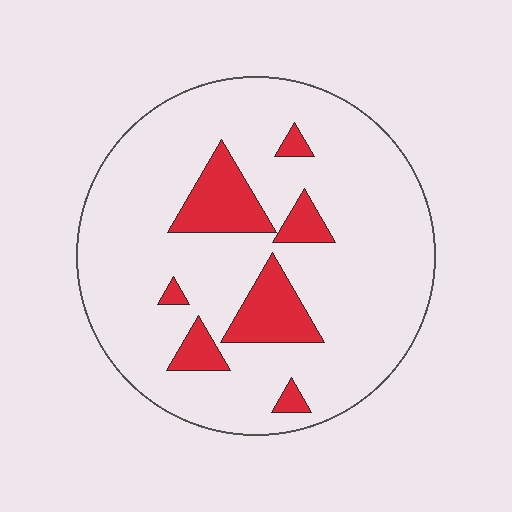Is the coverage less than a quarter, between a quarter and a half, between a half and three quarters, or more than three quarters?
Less than a quarter.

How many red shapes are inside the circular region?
7.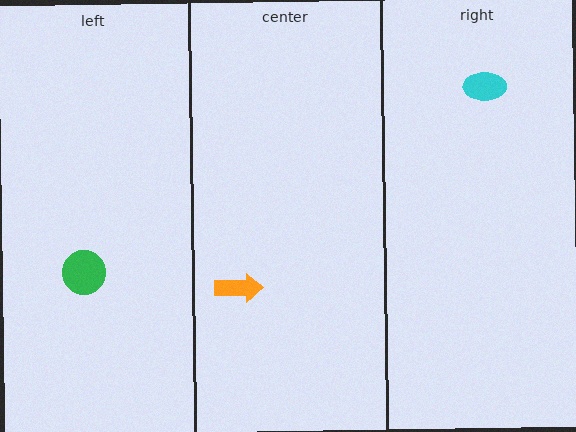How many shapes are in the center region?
1.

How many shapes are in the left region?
1.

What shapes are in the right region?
The cyan ellipse.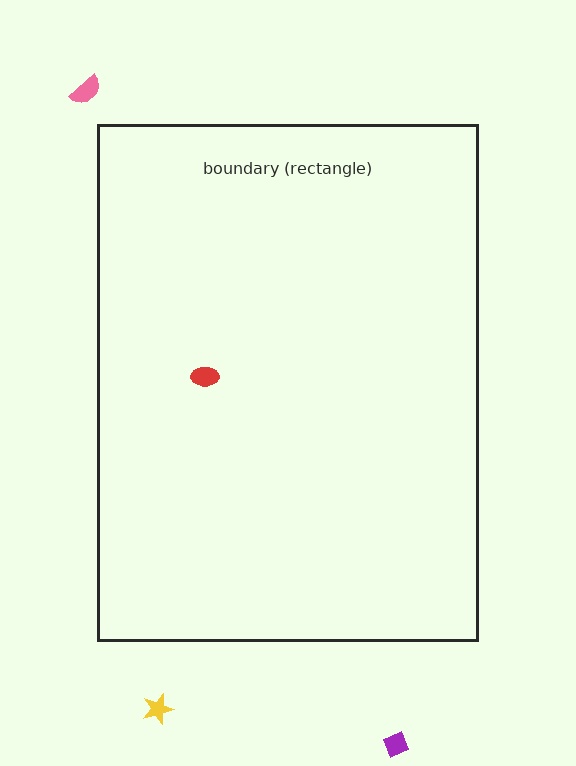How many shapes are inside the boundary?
1 inside, 3 outside.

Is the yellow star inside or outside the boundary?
Outside.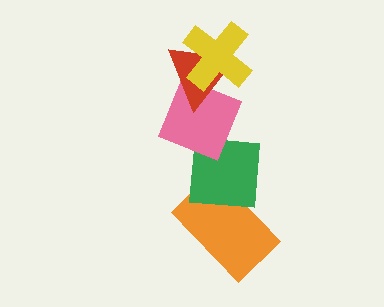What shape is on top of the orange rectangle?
The green square is on top of the orange rectangle.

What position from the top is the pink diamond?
The pink diamond is 3rd from the top.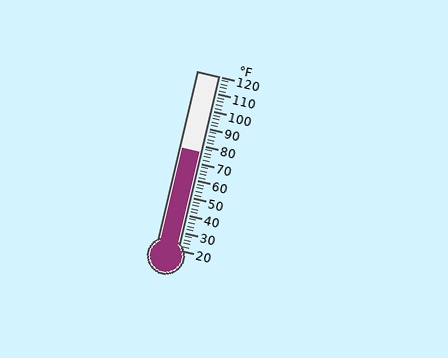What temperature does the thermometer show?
The thermometer shows approximately 76°F.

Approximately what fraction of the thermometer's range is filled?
The thermometer is filled to approximately 55% of its range.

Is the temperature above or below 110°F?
The temperature is below 110°F.